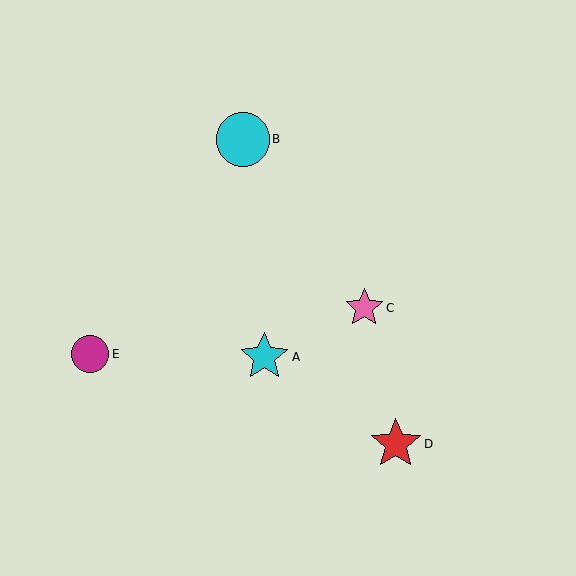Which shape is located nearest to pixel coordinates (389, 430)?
The red star (labeled D) at (396, 444) is nearest to that location.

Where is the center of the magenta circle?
The center of the magenta circle is at (90, 354).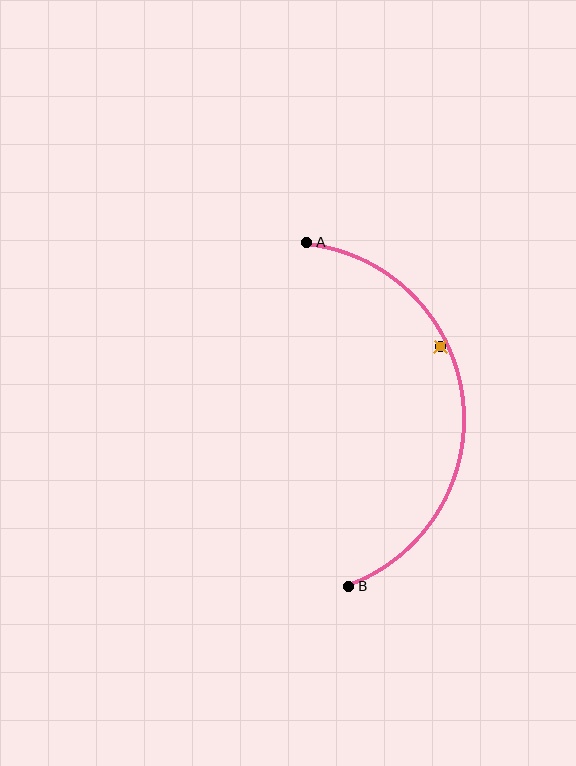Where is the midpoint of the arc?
The arc midpoint is the point on the curve farthest from the straight line joining A and B. It sits to the right of that line.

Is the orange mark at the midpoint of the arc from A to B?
No — the orange mark does not lie on the arc at all. It sits slightly inside the curve.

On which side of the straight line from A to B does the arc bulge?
The arc bulges to the right of the straight line connecting A and B.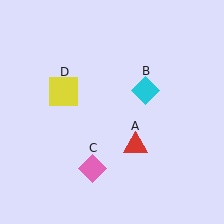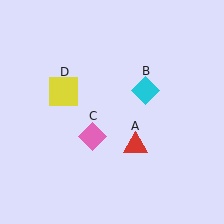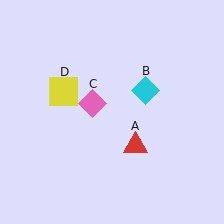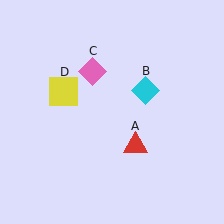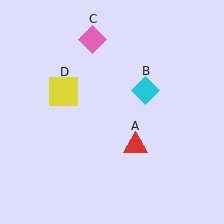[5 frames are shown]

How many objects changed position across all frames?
1 object changed position: pink diamond (object C).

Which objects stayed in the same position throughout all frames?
Red triangle (object A) and cyan diamond (object B) and yellow square (object D) remained stationary.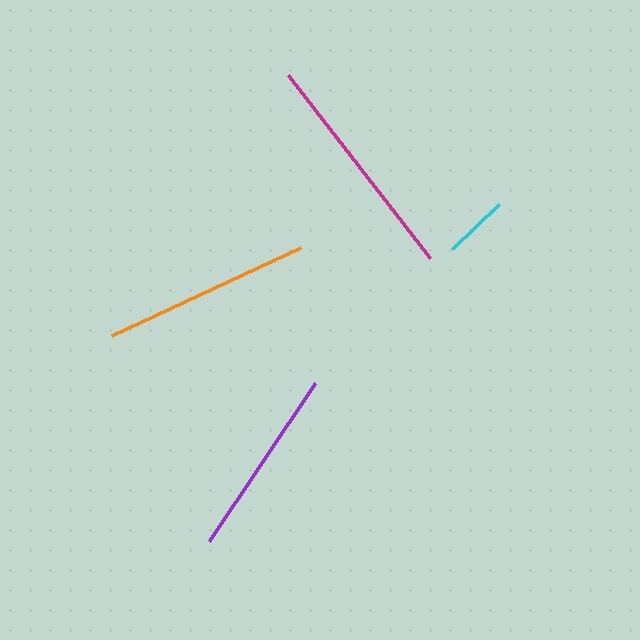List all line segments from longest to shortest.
From longest to shortest: magenta, orange, purple, cyan.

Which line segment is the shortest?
The cyan line is the shortest at approximately 66 pixels.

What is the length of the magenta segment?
The magenta segment is approximately 232 pixels long.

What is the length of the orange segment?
The orange segment is approximately 208 pixels long.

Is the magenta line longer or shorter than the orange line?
The magenta line is longer than the orange line.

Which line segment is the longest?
The magenta line is the longest at approximately 232 pixels.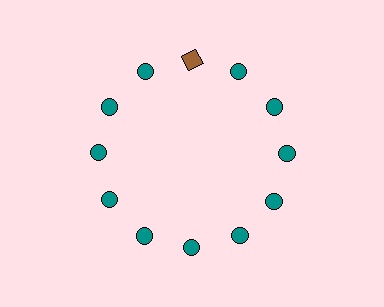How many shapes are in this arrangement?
There are 12 shapes arranged in a ring pattern.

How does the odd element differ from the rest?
It differs in both color (brown instead of teal) and shape (square instead of circle).